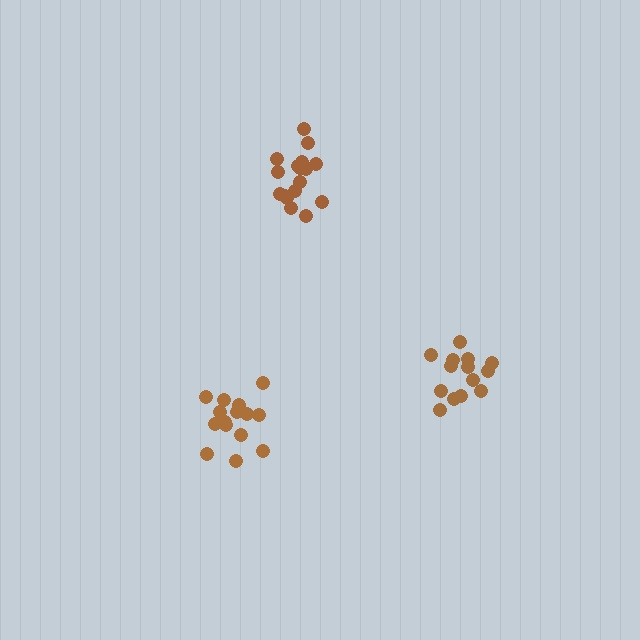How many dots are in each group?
Group 1: 14 dots, Group 2: 17 dots, Group 3: 15 dots (46 total).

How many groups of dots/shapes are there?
There are 3 groups.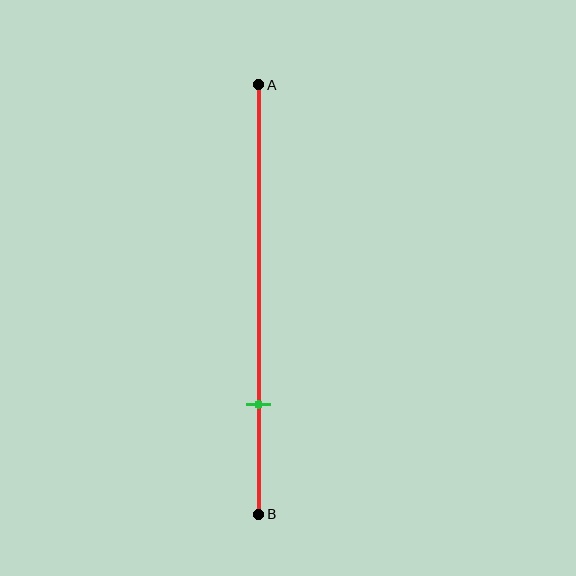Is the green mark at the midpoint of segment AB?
No, the mark is at about 75% from A, not at the 50% midpoint.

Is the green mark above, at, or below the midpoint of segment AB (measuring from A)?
The green mark is below the midpoint of segment AB.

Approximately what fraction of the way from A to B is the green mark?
The green mark is approximately 75% of the way from A to B.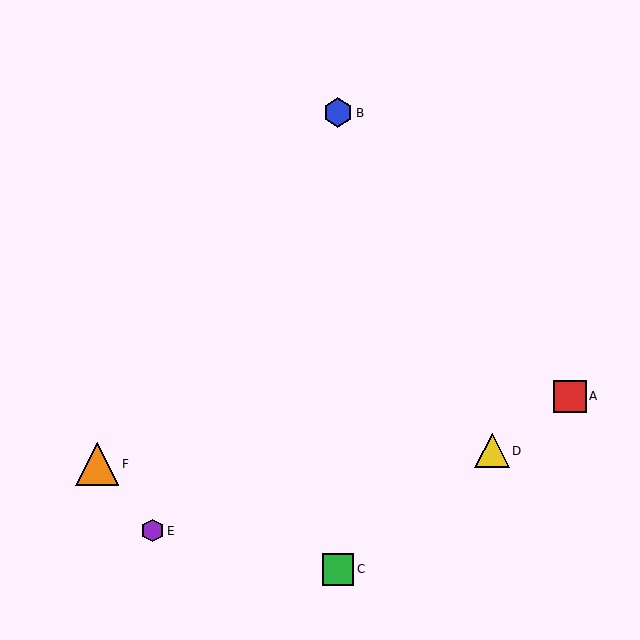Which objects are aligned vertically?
Objects B, C are aligned vertically.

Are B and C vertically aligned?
Yes, both are at x≈338.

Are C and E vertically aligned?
No, C is at x≈338 and E is at x≈152.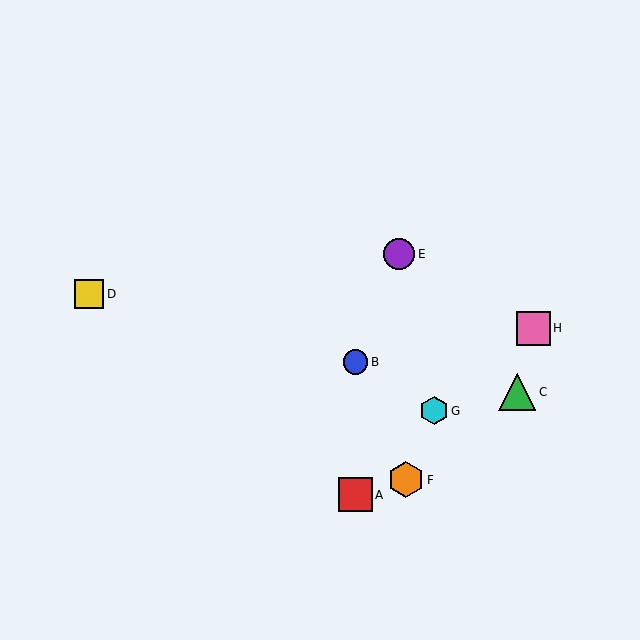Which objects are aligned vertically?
Objects A, B are aligned vertically.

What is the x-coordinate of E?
Object E is at x≈399.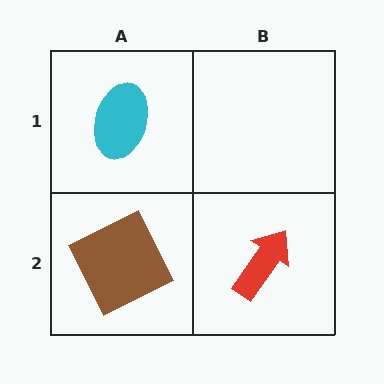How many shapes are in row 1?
1 shape.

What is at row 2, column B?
A red arrow.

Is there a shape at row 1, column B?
No, that cell is empty.